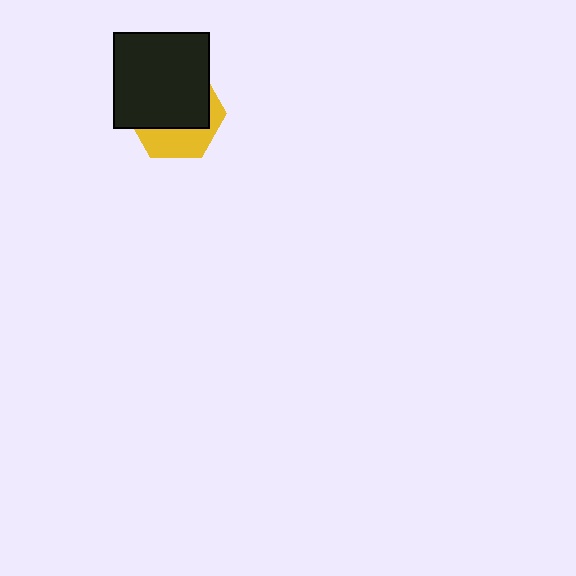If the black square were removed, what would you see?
You would see the complete yellow hexagon.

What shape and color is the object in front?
The object in front is a black square.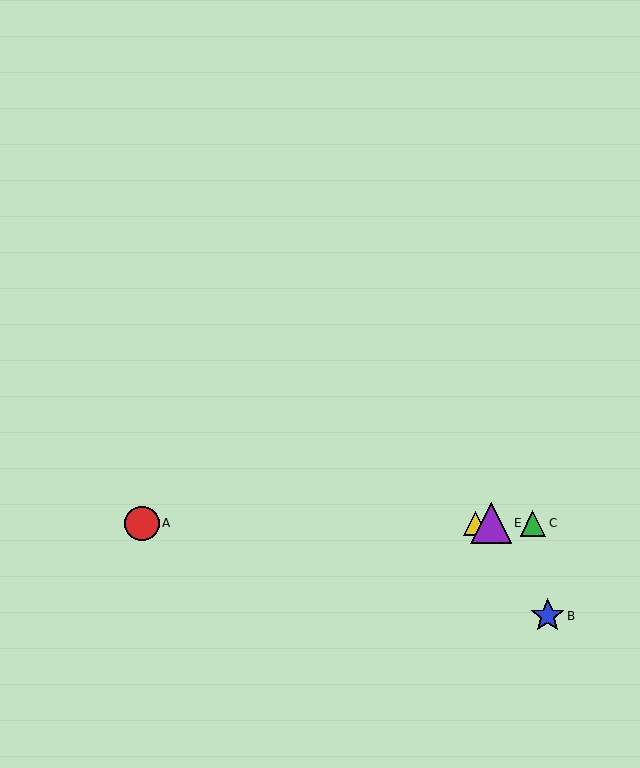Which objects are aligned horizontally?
Objects A, C, D, E are aligned horizontally.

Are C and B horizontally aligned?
No, C is at y≈523 and B is at y≈616.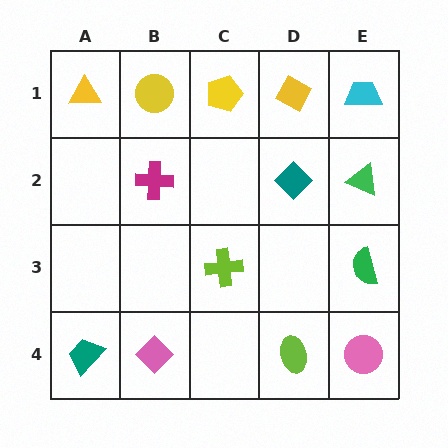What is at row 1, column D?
A yellow diamond.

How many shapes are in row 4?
4 shapes.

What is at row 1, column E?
A cyan trapezoid.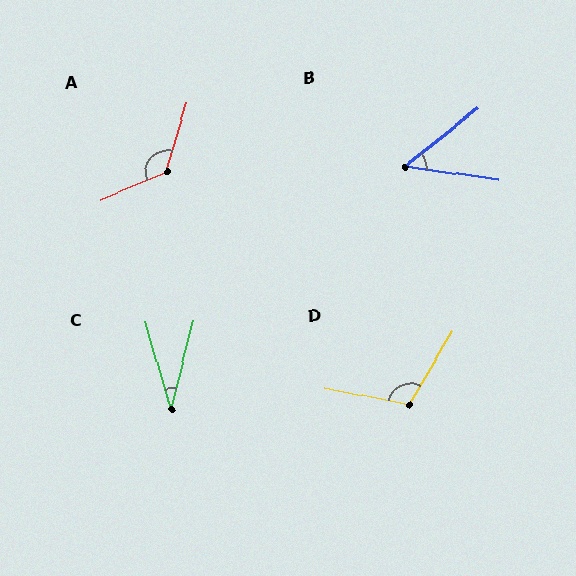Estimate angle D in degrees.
Approximately 109 degrees.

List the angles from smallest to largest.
C (30°), B (46°), D (109°), A (130°).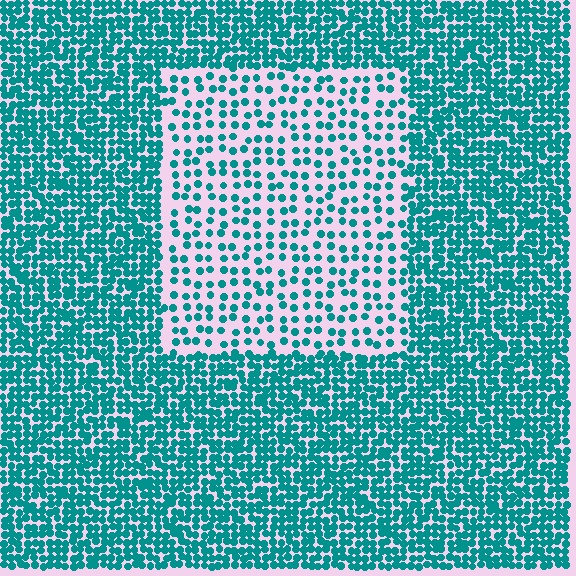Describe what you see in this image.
The image contains small teal elements arranged at two different densities. A rectangle-shaped region is visible where the elements are less densely packed than the surrounding area.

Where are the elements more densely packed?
The elements are more densely packed outside the rectangle boundary.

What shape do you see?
I see a rectangle.